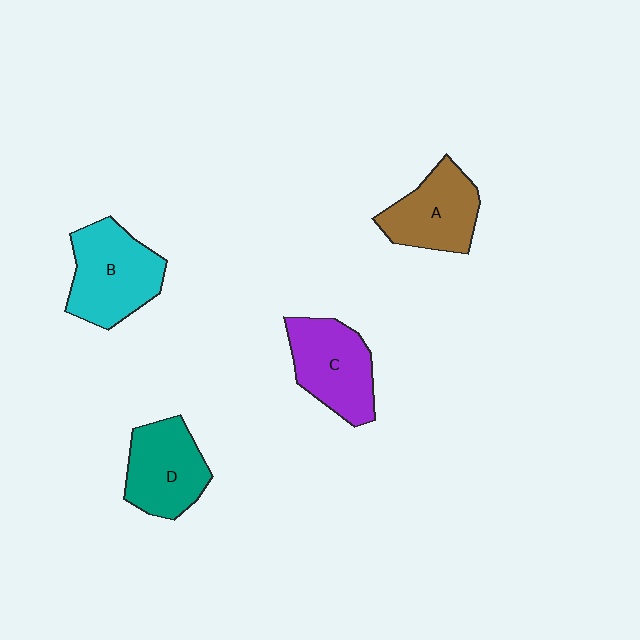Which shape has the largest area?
Shape B (cyan).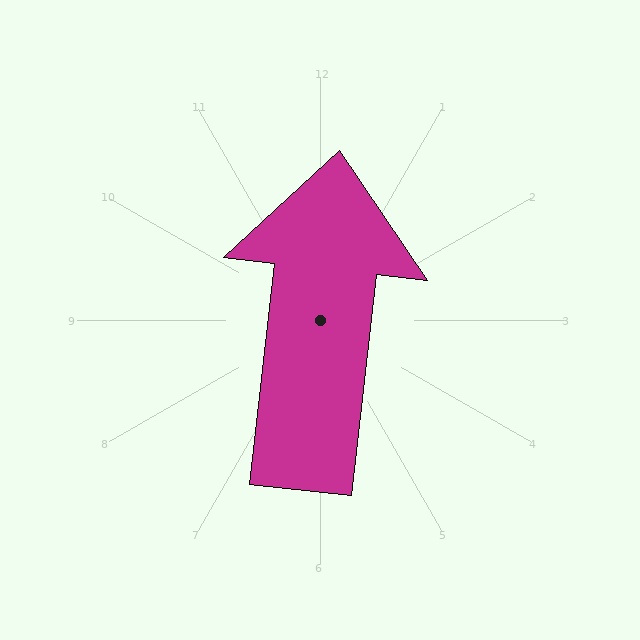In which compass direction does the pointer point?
North.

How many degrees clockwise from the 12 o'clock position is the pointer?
Approximately 6 degrees.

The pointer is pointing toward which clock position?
Roughly 12 o'clock.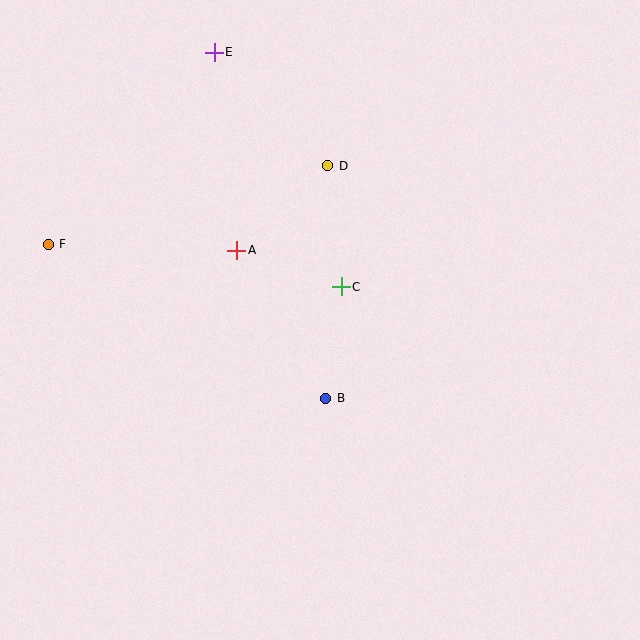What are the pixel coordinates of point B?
Point B is at (326, 398).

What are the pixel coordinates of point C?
Point C is at (341, 287).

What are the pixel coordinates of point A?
Point A is at (237, 250).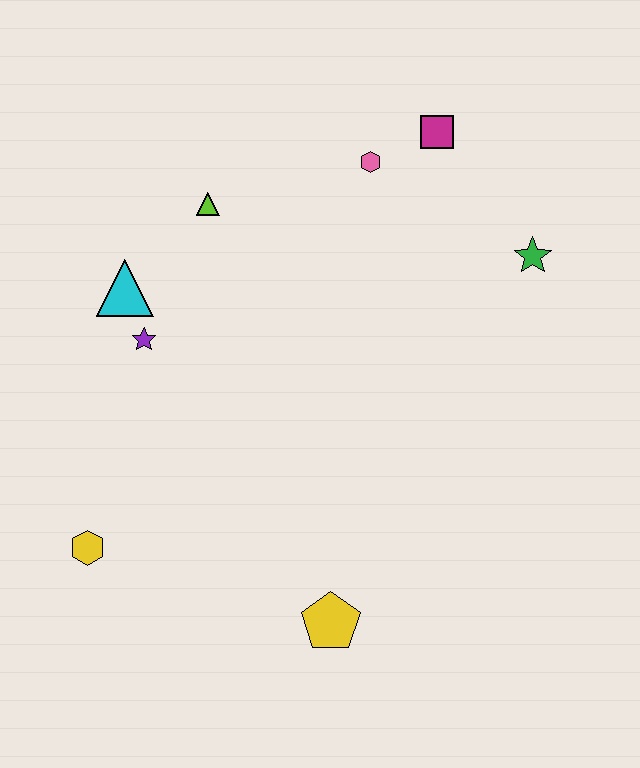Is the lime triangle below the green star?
No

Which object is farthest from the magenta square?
The yellow hexagon is farthest from the magenta square.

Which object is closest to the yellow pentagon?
The yellow hexagon is closest to the yellow pentagon.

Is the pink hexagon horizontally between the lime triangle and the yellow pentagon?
No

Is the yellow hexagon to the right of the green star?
No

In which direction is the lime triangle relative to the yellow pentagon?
The lime triangle is above the yellow pentagon.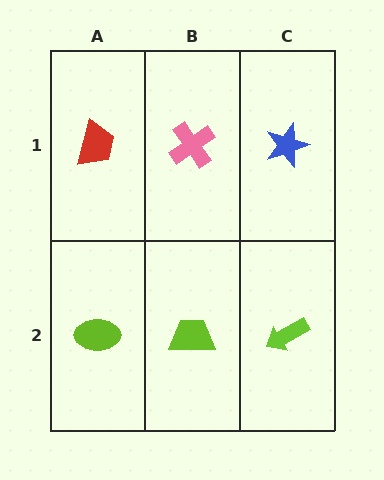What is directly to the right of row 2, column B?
A lime arrow.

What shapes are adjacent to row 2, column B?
A pink cross (row 1, column B), a lime ellipse (row 2, column A), a lime arrow (row 2, column C).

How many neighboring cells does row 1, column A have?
2.